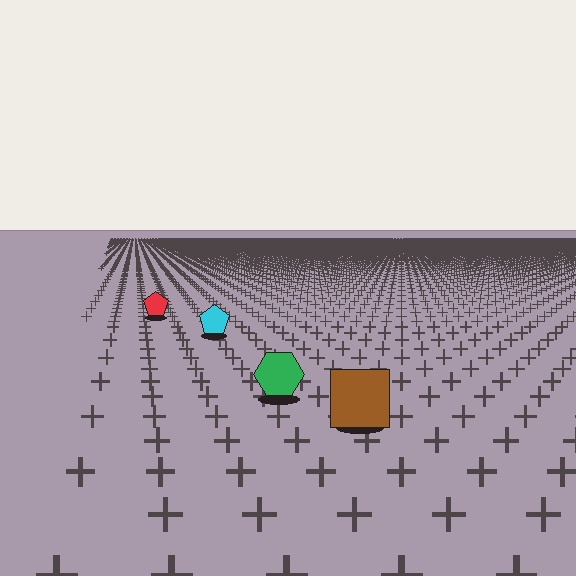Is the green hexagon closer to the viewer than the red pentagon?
Yes. The green hexagon is closer — you can tell from the texture gradient: the ground texture is coarser near it.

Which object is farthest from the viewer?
The red pentagon is farthest from the viewer. It appears smaller and the ground texture around it is denser.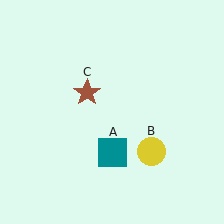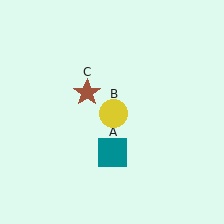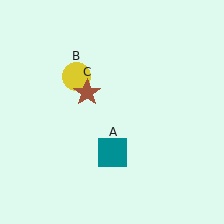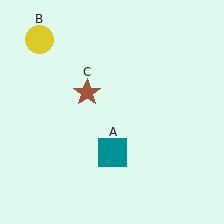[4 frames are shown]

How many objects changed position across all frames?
1 object changed position: yellow circle (object B).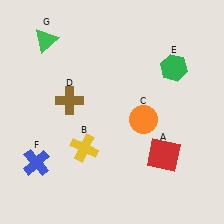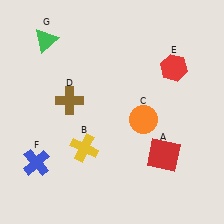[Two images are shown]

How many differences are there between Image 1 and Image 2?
There is 1 difference between the two images.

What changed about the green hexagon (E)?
In Image 1, E is green. In Image 2, it changed to red.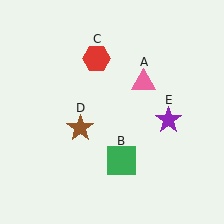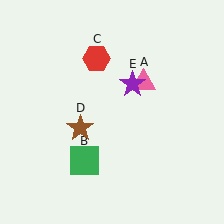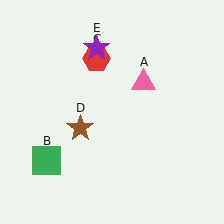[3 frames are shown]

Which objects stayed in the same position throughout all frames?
Pink triangle (object A) and red hexagon (object C) and brown star (object D) remained stationary.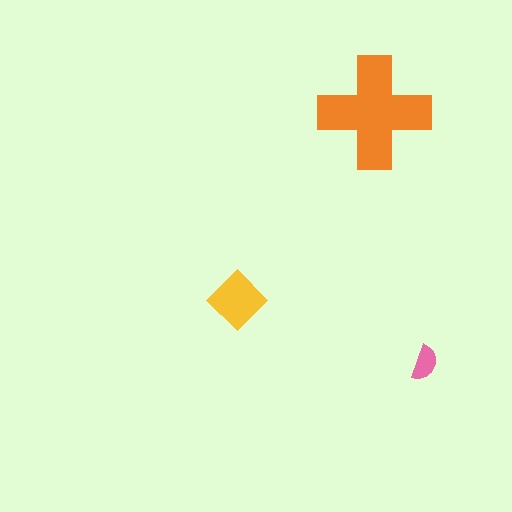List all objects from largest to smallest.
The orange cross, the yellow diamond, the pink semicircle.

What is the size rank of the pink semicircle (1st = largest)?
3rd.